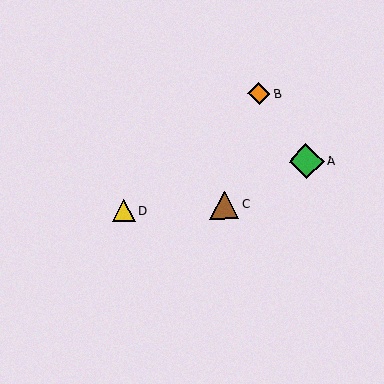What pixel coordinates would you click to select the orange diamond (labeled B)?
Click at (259, 94) to select the orange diamond B.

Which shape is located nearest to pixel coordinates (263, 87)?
The orange diamond (labeled B) at (259, 94) is nearest to that location.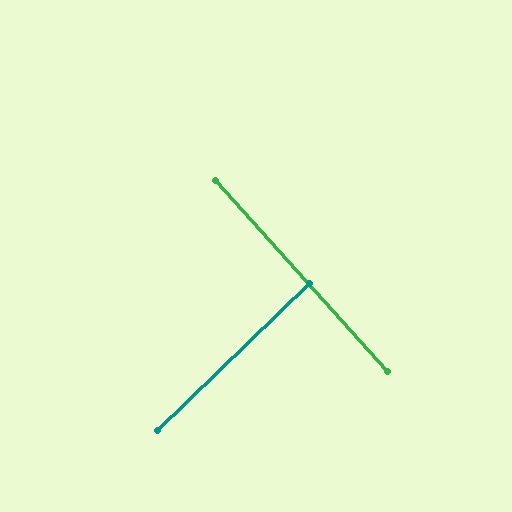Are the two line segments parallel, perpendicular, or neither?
Perpendicular — they meet at approximately 88°.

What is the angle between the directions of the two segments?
Approximately 88 degrees.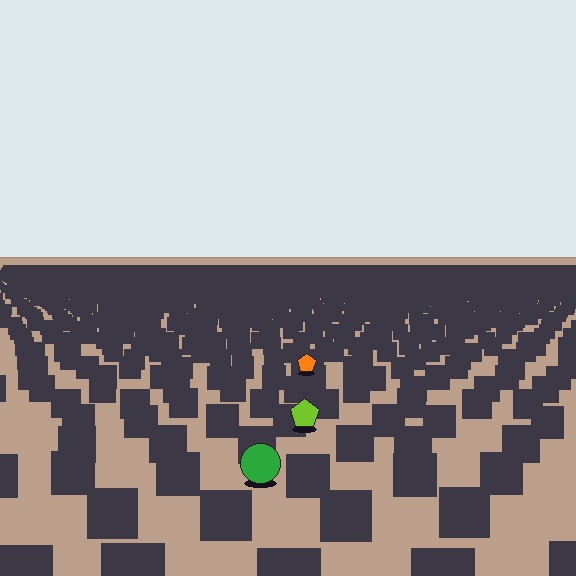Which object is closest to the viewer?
The green circle is closest. The texture marks near it are larger and more spread out.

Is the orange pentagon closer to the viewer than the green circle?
No. The green circle is closer — you can tell from the texture gradient: the ground texture is coarser near it.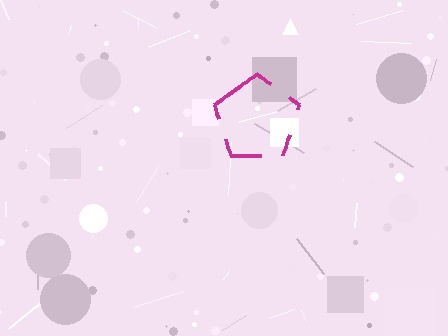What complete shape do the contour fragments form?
The contour fragments form a pentagon.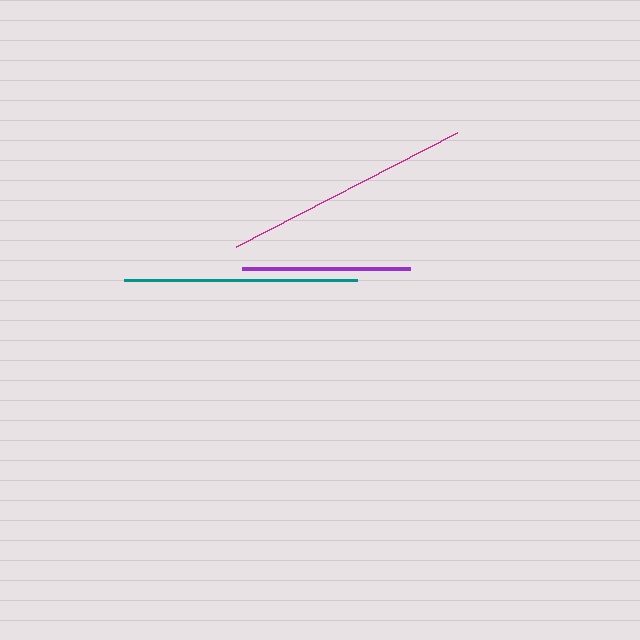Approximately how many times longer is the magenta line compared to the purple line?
The magenta line is approximately 1.5 times the length of the purple line.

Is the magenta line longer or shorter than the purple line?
The magenta line is longer than the purple line.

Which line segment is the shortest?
The purple line is the shortest at approximately 168 pixels.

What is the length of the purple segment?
The purple segment is approximately 168 pixels long.